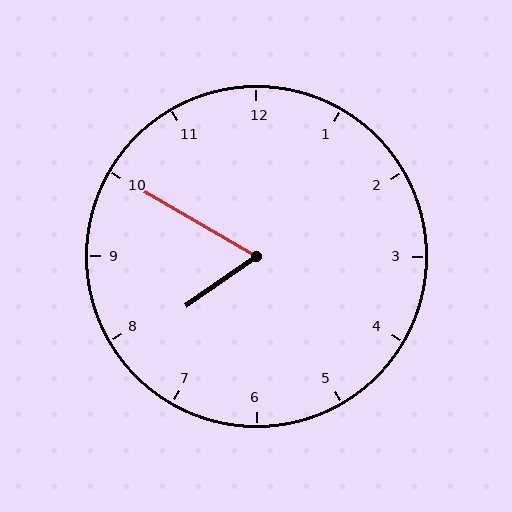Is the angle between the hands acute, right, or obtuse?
It is acute.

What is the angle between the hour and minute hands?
Approximately 65 degrees.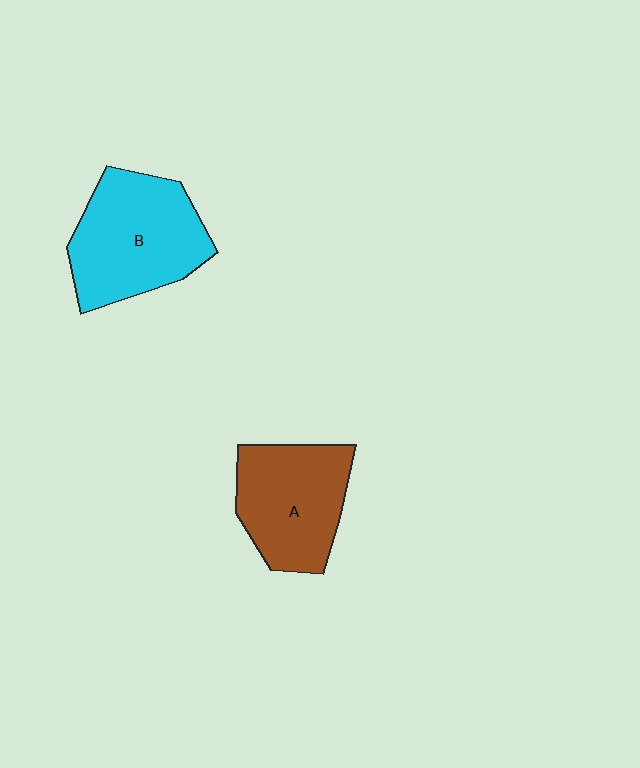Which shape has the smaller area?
Shape A (brown).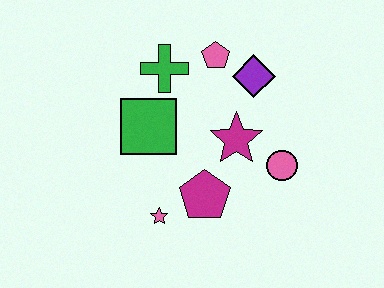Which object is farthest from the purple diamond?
The pink star is farthest from the purple diamond.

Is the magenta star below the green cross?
Yes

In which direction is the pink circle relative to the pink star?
The pink circle is to the right of the pink star.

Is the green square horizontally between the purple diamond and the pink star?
No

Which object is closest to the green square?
The green cross is closest to the green square.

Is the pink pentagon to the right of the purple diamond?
No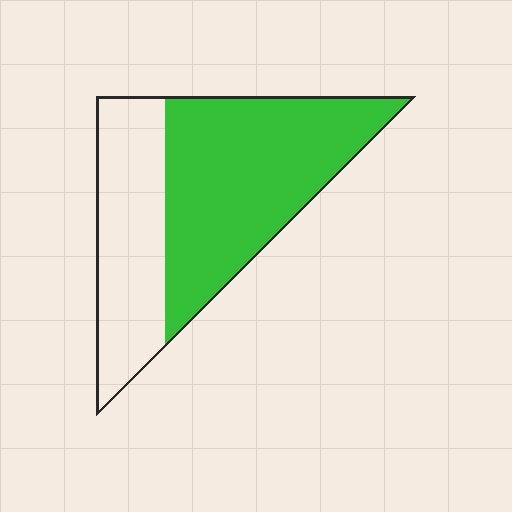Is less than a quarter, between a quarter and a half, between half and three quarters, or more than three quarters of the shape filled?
Between half and three quarters.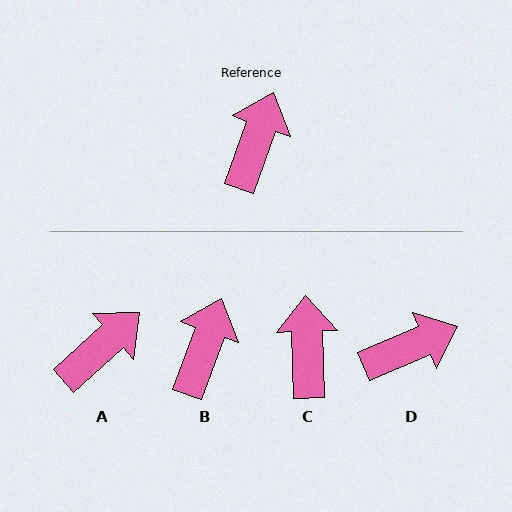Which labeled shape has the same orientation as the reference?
B.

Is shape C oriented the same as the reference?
No, it is off by about 22 degrees.